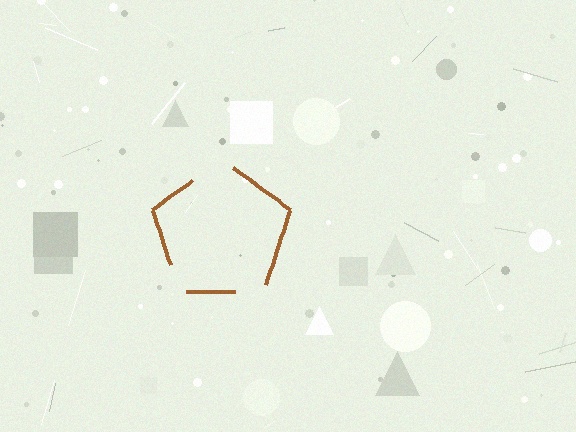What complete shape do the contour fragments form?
The contour fragments form a pentagon.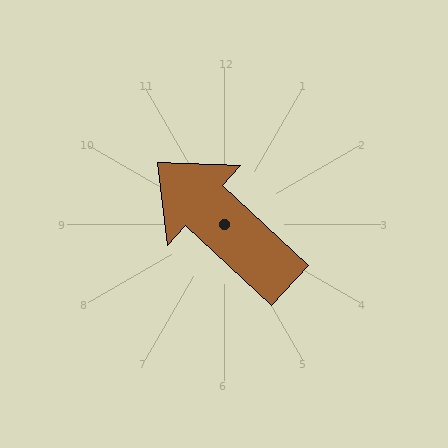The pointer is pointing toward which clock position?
Roughly 10 o'clock.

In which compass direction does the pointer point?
Northwest.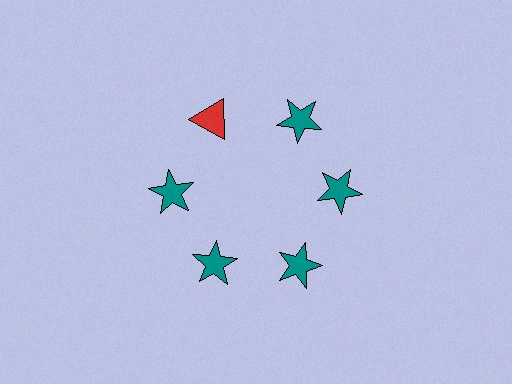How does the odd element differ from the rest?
It differs in both color (red instead of teal) and shape (triangle instead of star).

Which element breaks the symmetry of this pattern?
The red triangle at roughly the 11 o'clock position breaks the symmetry. All other shapes are teal stars.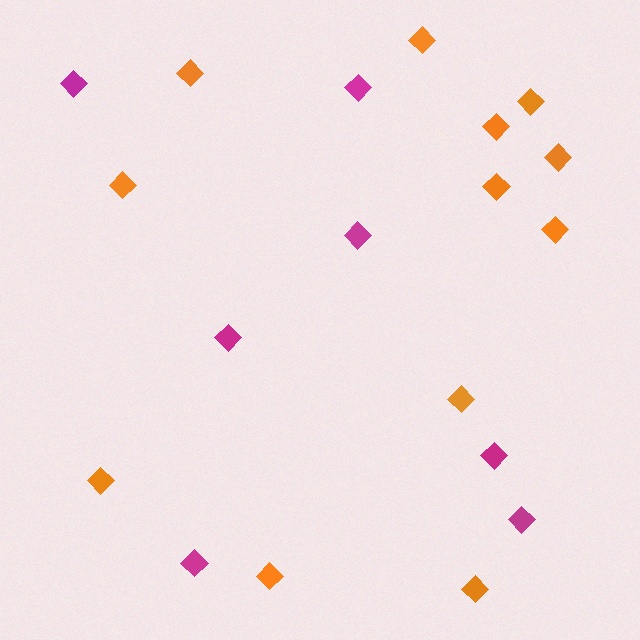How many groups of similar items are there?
There are 2 groups: one group of magenta diamonds (7) and one group of orange diamonds (12).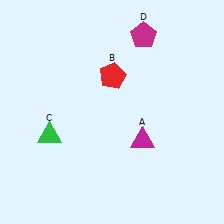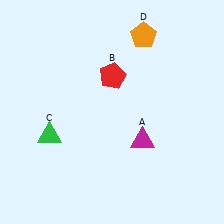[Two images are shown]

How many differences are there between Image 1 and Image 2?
There is 1 difference between the two images.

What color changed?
The pentagon (D) changed from magenta in Image 1 to orange in Image 2.